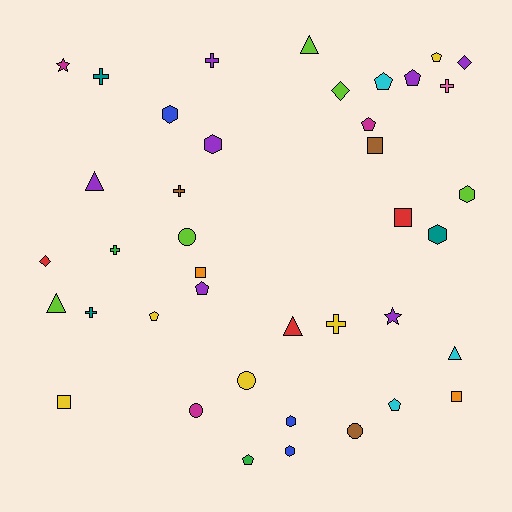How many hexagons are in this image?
There are 6 hexagons.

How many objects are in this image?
There are 40 objects.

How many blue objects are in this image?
There are 3 blue objects.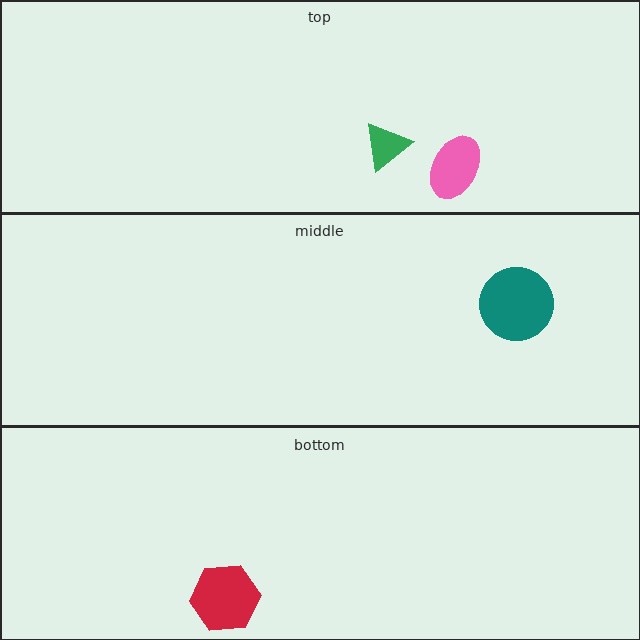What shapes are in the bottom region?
The red hexagon.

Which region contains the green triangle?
The top region.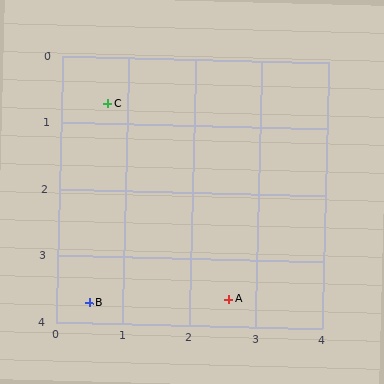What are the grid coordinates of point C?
Point C is at approximately (0.7, 0.7).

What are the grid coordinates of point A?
Point A is at approximately (2.6, 3.6).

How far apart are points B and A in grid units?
Points B and A are about 2.1 grid units apart.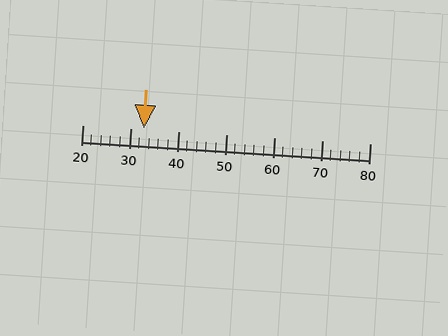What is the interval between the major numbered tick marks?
The major tick marks are spaced 10 units apart.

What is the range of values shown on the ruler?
The ruler shows values from 20 to 80.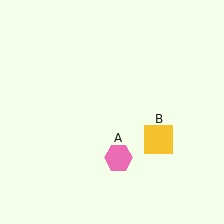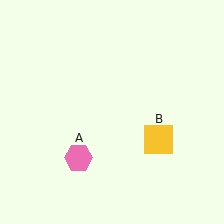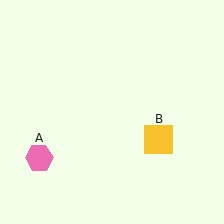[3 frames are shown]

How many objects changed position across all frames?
1 object changed position: pink hexagon (object A).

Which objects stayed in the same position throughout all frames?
Yellow square (object B) remained stationary.